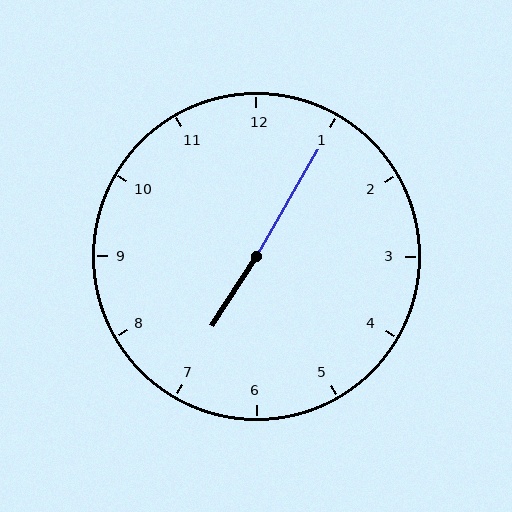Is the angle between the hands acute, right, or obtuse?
It is obtuse.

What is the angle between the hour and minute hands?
Approximately 178 degrees.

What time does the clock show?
7:05.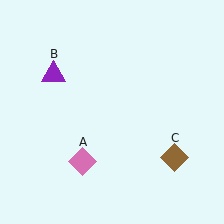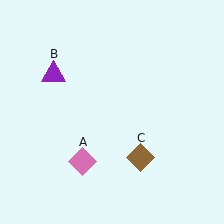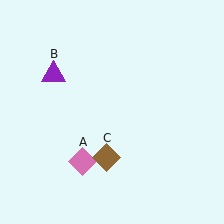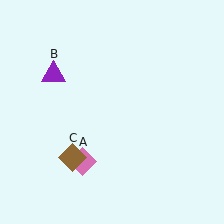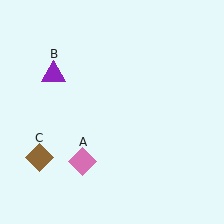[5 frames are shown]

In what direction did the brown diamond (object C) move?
The brown diamond (object C) moved left.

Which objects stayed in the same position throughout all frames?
Pink diamond (object A) and purple triangle (object B) remained stationary.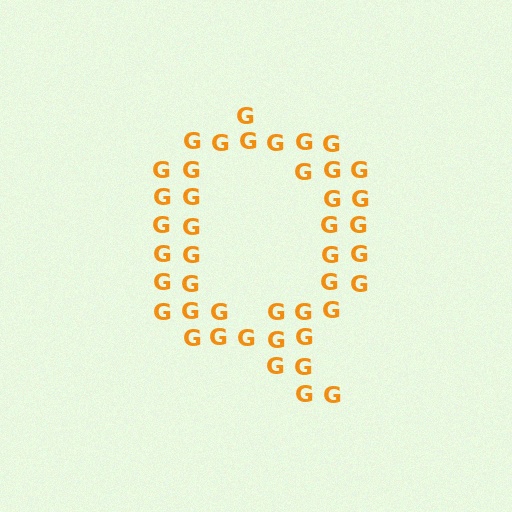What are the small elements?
The small elements are letter G's.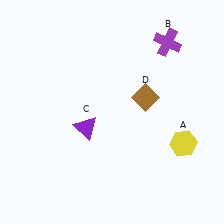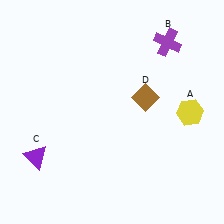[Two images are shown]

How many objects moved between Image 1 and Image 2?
2 objects moved between the two images.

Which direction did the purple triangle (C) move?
The purple triangle (C) moved left.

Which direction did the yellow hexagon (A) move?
The yellow hexagon (A) moved up.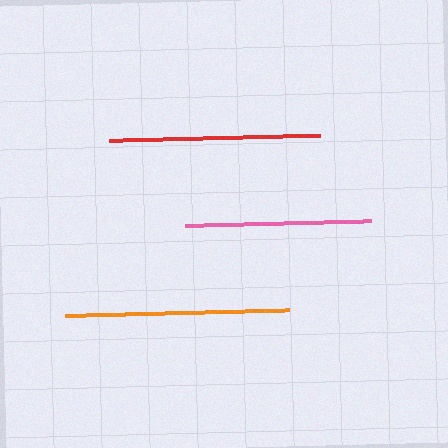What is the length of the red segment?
The red segment is approximately 211 pixels long.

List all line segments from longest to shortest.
From longest to shortest: orange, red, pink.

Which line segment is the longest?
The orange line is the longest at approximately 224 pixels.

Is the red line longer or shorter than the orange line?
The orange line is longer than the red line.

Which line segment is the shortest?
The pink line is the shortest at approximately 186 pixels.